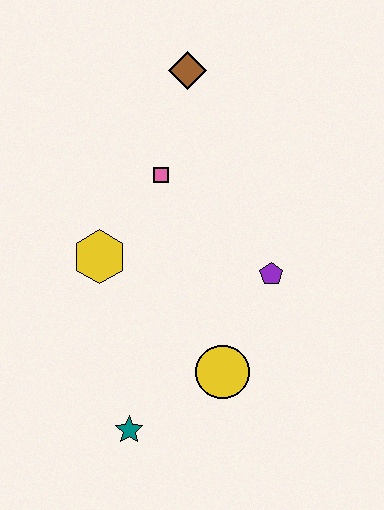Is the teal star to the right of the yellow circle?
No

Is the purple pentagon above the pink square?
No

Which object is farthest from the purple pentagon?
The brown diamond is farthest from the purple pentagon.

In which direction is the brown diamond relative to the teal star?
The brown diamond is above the teal star.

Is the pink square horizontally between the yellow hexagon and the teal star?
No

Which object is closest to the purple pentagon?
The yellow circle is closest to the purple pentagon.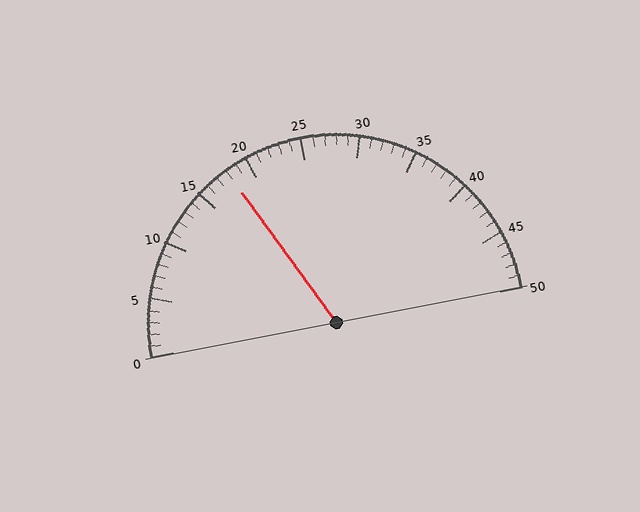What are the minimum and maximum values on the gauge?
The gauge ranges from 0 to 50.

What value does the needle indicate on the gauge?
The needle indicates approximately 18.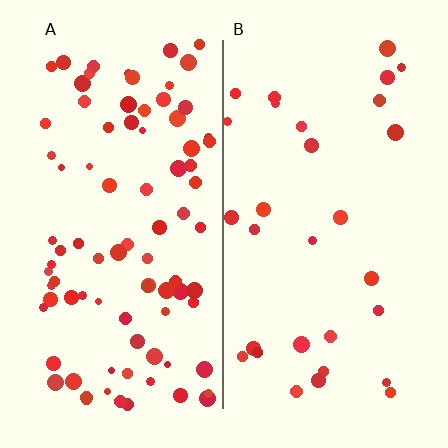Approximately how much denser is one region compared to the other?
Approximately 2.9× — region A over region B.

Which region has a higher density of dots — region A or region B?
A (the left).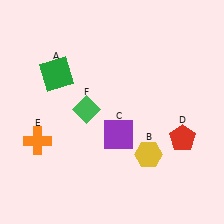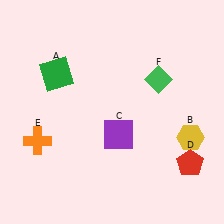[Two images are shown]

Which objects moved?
The objects that moved are: the yellow hexagon (B), the red pentagon (D), the green diamond (F).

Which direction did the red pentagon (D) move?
The red pentagon (D) moved down.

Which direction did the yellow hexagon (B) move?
The yellow hexagon (B) moved right.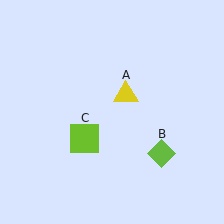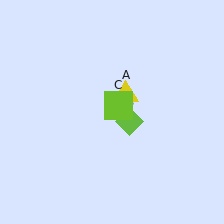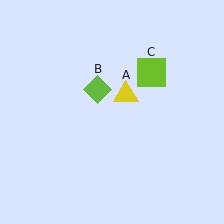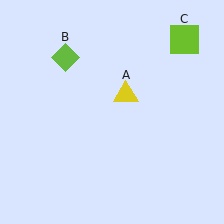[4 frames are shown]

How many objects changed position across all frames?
2 objects changed position: lime diamond (object B), lime square (object C).